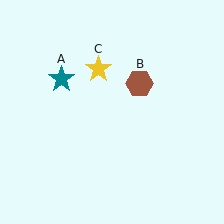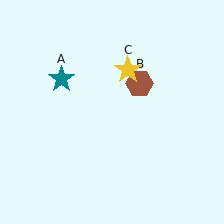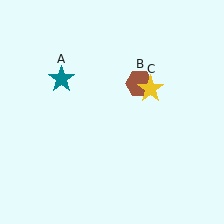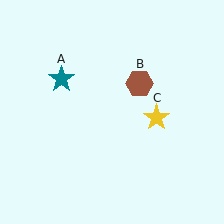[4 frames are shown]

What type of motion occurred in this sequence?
The yellow star (object C) rotated clockwise around the center of the scene.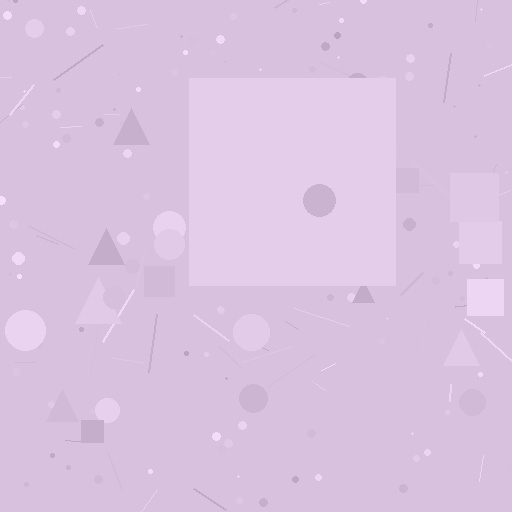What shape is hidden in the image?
A square is hidden in the image.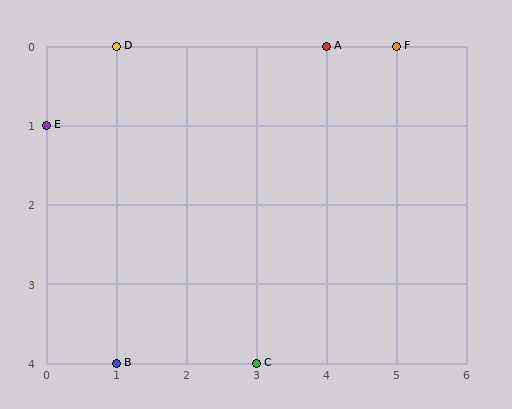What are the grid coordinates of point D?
Point D is at grid coordinates (1, 0).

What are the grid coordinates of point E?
Point E is at grid coordinates (0, 1).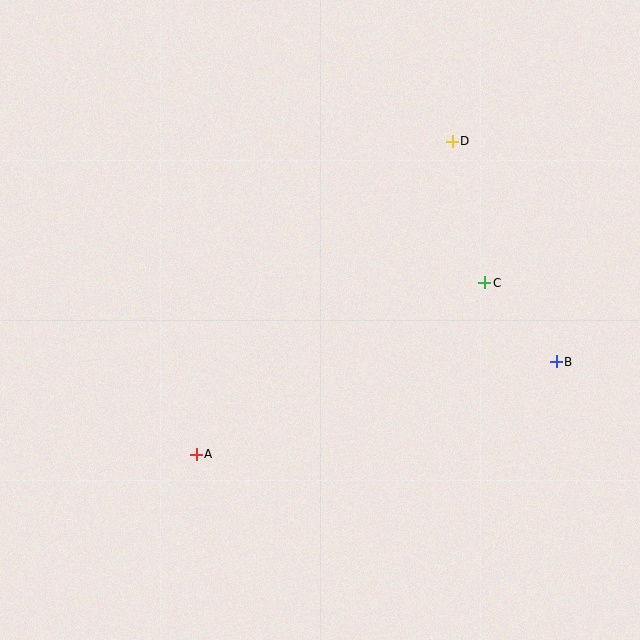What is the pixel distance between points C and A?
The distance between C and A is 336 pixels.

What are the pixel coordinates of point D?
Point D is at (452, 141).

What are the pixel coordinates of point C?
Point C is at (485, 283).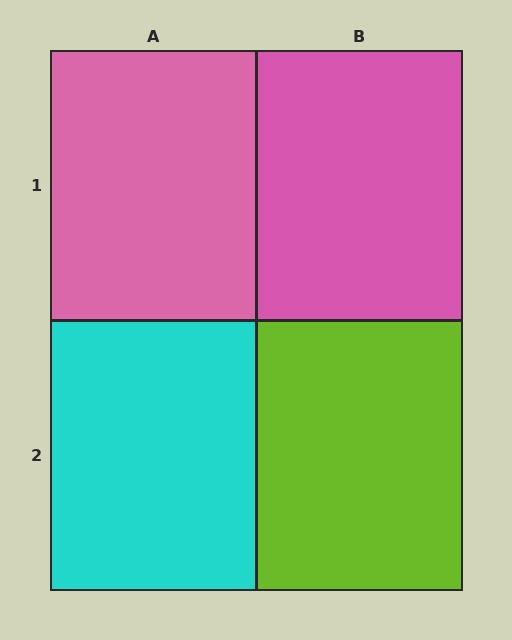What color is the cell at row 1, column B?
Pink.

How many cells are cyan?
1 cell is cyan.